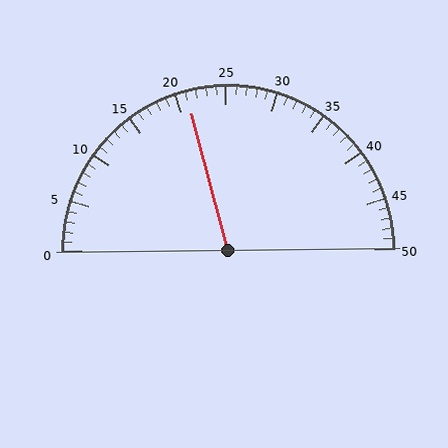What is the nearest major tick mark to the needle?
The nearest major tick mark is 20.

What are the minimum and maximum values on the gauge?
The gauge ranges from 0 to 50.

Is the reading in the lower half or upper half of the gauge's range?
The reading is in the lower half of the range (0 to 50).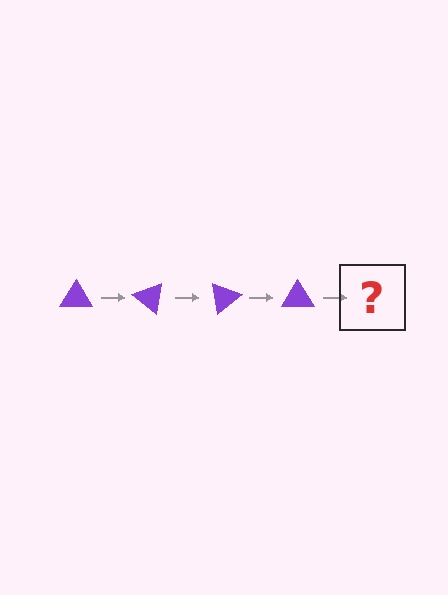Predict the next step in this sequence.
The next step is a purple triangle rotated 160 degrees.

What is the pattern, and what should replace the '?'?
The pattern is that the triangle rotates 40 degrees each step. The '?' should be a purple triangle rotated 160 degrees.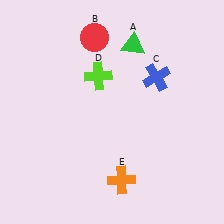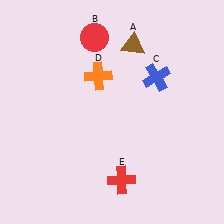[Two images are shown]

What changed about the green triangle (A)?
In Image 1, A is green. In Image 2, it changed to brown.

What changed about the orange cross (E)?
In Image 1, E is orange. In Image 2, it changed to red.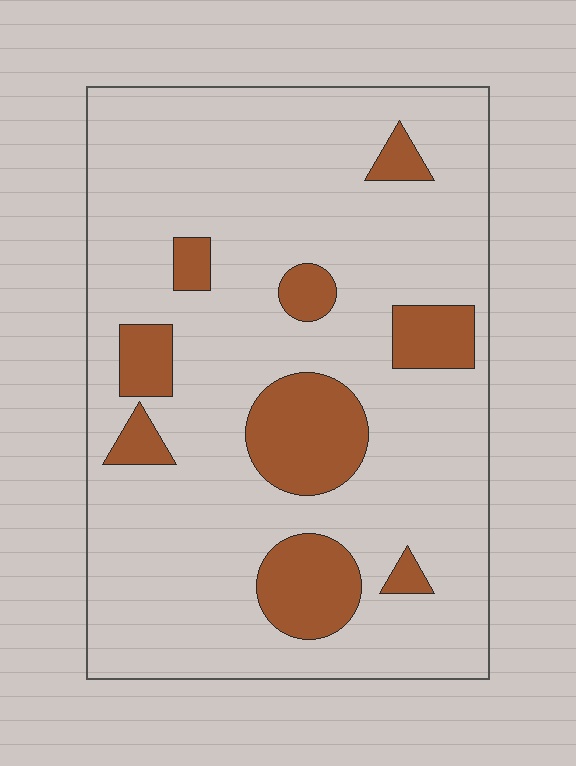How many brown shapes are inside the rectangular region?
9.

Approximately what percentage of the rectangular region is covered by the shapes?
Approximately 15%.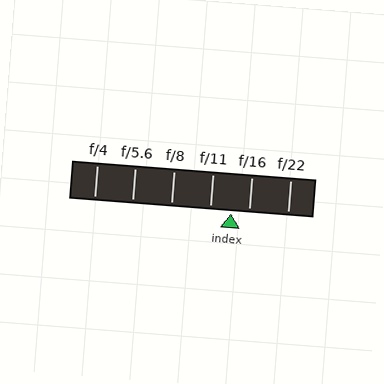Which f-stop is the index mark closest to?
The index mark is closest to f/16.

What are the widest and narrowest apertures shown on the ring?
The widest aperture shown is f/4 and the narrowest is f/22.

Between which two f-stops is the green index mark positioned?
The index mark is between f/11 and f/16.